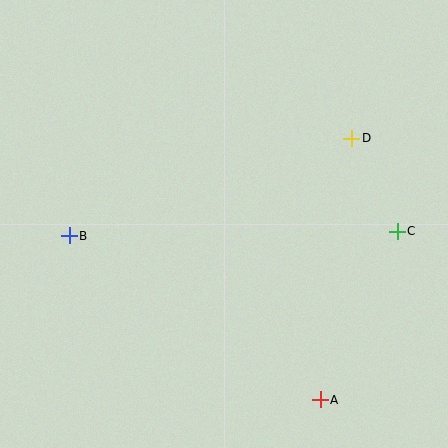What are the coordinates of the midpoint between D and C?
The midpoint between D and C is at (374, 185).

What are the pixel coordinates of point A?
Point A is at (320, 400).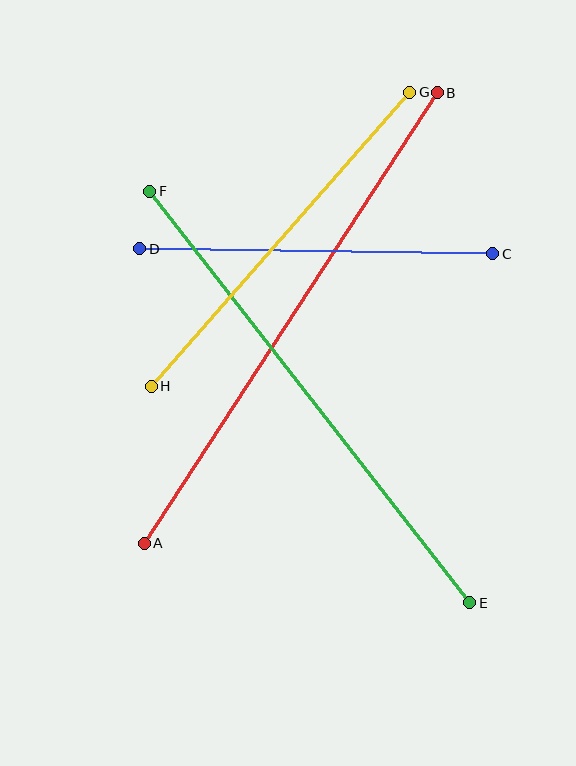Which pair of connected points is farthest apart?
Points A and B are farthest apart.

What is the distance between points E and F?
The distance is approximately 521 pixels.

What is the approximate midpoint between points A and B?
The midpoint is at approximately (291, 318) pixels.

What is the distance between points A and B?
The distance is approximately 537 pixels.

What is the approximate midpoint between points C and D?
The midpoint is at approximately (316, 251) pixels.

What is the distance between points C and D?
The distance is approximately 353 pixels.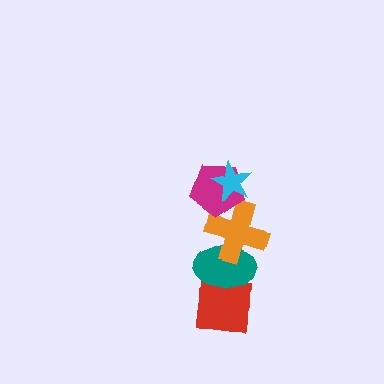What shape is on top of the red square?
The teal ellipse is on top of the red square.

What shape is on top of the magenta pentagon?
The cyan star is on top of the magenta pentagon.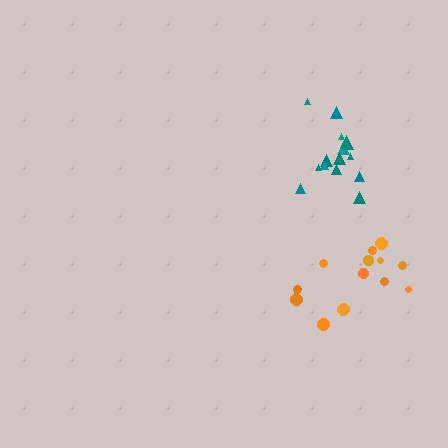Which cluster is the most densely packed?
Teal.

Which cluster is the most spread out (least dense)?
Orange.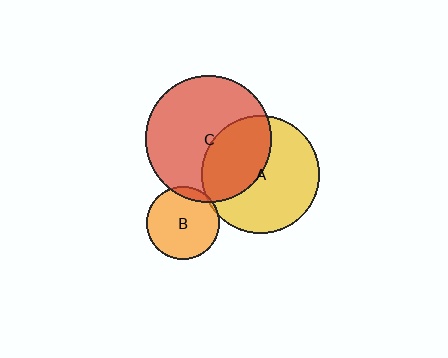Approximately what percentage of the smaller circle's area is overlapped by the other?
Approximately 5%.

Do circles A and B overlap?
Yes.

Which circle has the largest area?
Circle C (red).